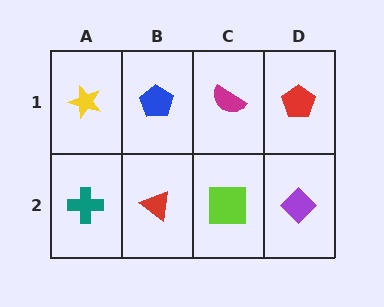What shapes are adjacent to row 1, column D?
A purple diamond (row 2, column D), a magenta semicircle (row 1, column C).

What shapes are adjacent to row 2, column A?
A yellow star (row 1, column A), a red triangle (row 2, column B).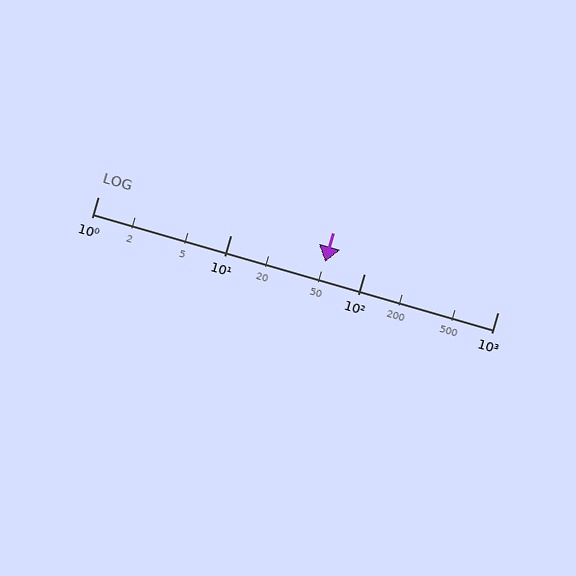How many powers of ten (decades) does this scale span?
The scale spans 3 decades, from 1 to 1000.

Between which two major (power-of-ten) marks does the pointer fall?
The pointer is between 10 and 100.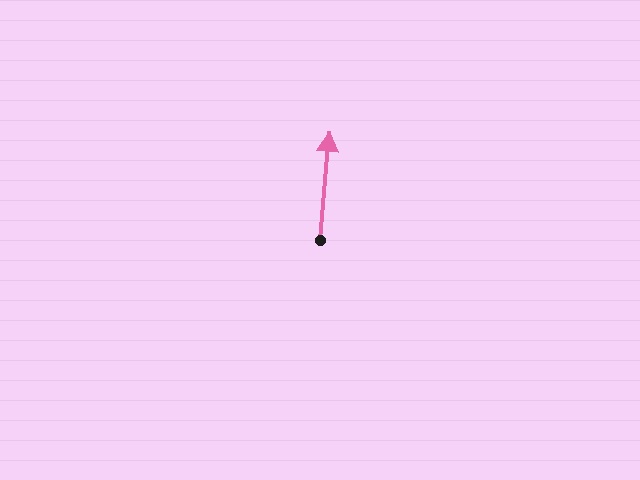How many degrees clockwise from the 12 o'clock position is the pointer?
Approximately 5 degrees.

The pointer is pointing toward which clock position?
Roughly 12 o'clock.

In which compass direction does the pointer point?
North.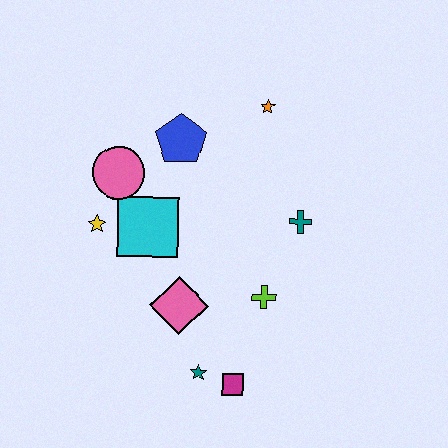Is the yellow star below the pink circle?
Yes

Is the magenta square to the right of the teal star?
Yes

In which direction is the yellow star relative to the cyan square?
The yellow star is to the left of the cyan square.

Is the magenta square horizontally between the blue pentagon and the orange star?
Yes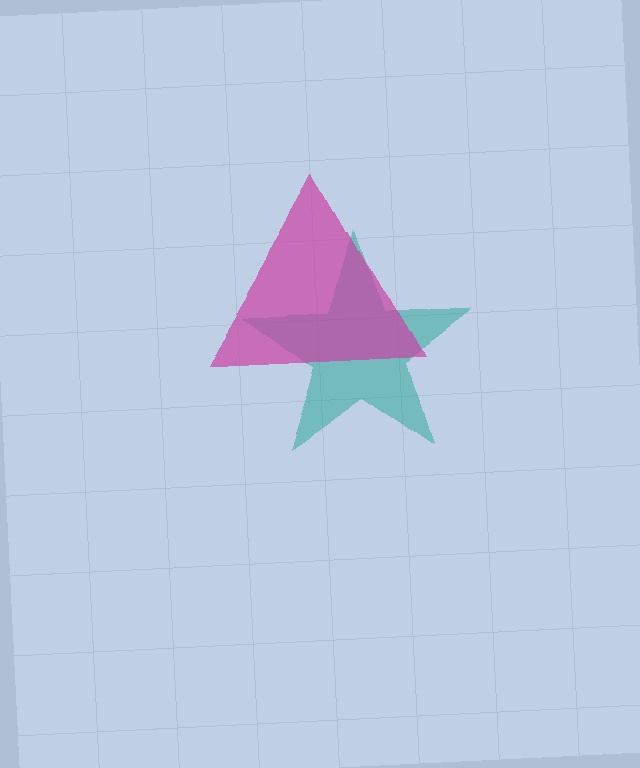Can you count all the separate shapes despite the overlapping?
Yes, there are 2 separate shapes.